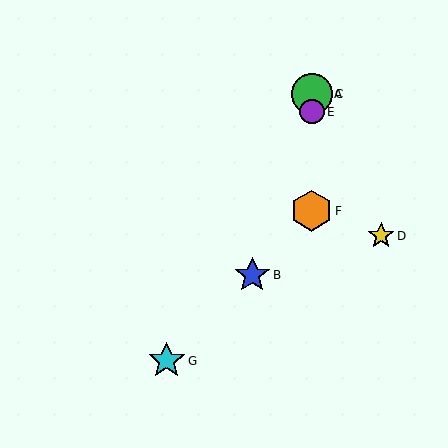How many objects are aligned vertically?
4 objects (A, C, E, F) are aligned vertically.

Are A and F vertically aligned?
Yes, both are at x≈312.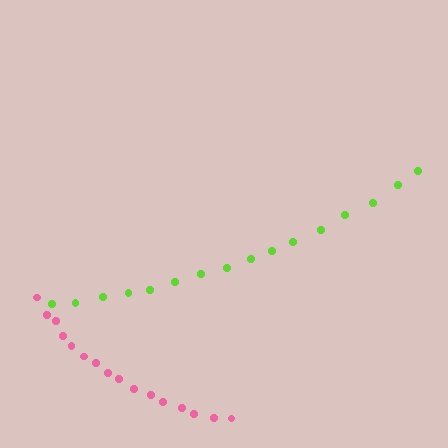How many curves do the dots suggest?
There are 2 distinct paths.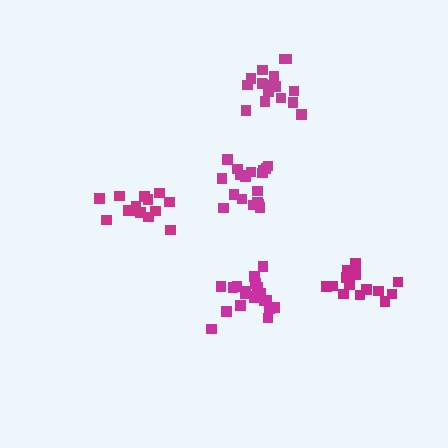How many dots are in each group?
Group 1: 17 dots, Group 2: 19 dots, Group 3: 16 dots, Group 4: 21 dots, Group 5: 15 dots (88 total).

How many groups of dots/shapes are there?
There are 5 groups.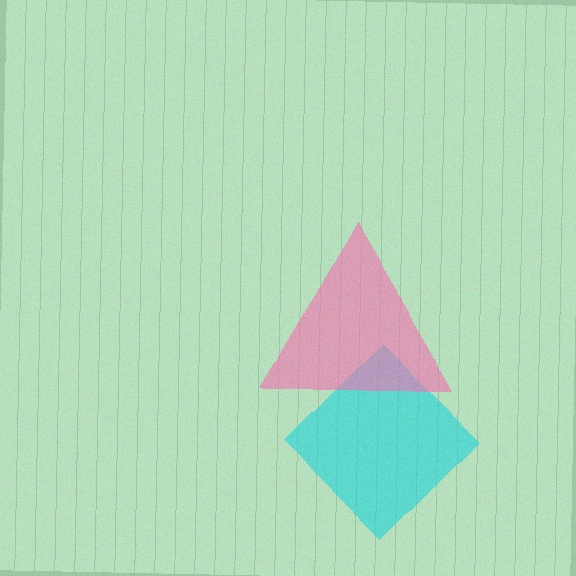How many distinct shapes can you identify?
There are 2 distinct shapes: a cyan diamond, a pink triangle.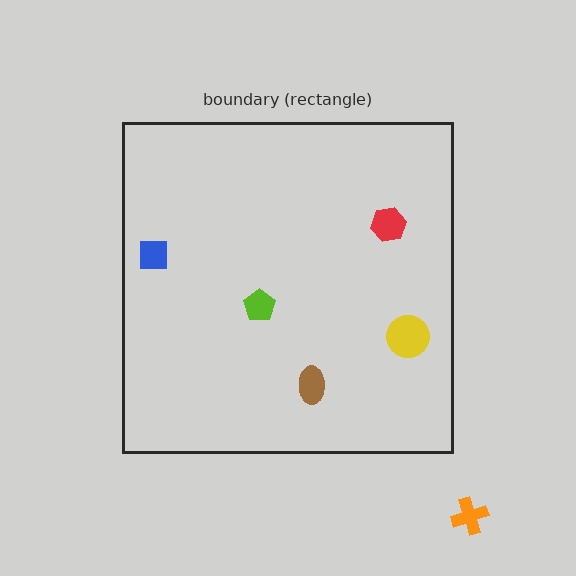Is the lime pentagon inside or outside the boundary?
Inside.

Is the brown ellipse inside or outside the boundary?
Inside.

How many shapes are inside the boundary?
5 inside, 1 outside.